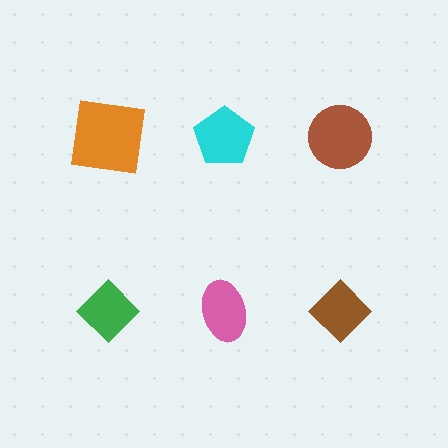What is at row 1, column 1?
An orange square.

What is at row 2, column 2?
A pink ellipse.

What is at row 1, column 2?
A cyan pentagon.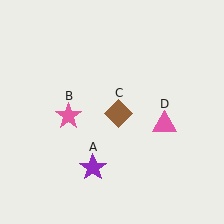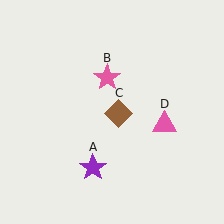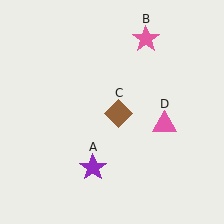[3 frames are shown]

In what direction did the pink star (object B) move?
The pink star (object B) moved up and to the right.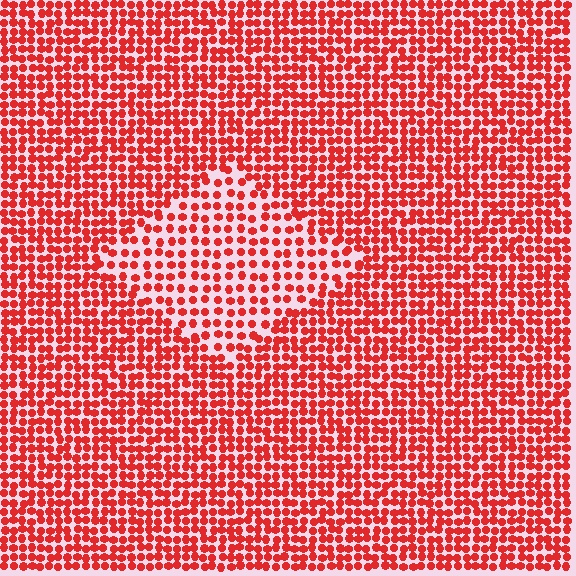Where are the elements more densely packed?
The elements are more densely packed outside the diamond boundary.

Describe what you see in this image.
The image contains small red elements arranged at two different densities. A diamond-shaped region is visible where the elements are less densely packed than the surrounding area.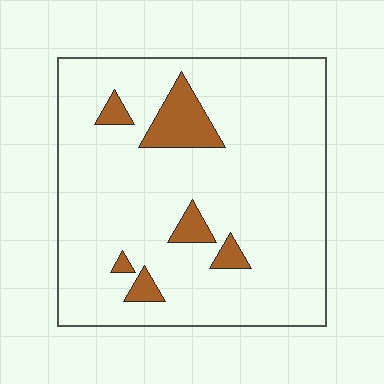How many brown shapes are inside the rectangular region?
6.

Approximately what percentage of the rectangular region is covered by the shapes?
Approximately 10%.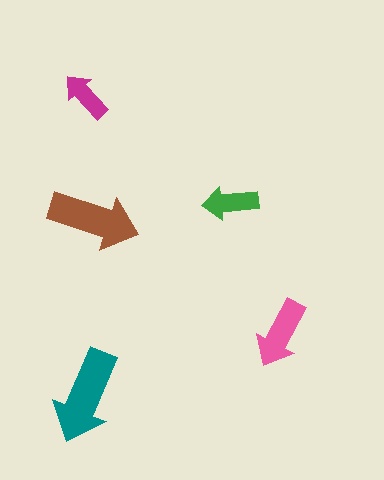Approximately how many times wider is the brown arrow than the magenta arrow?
About 2 times wider.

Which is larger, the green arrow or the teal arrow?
The teal one.